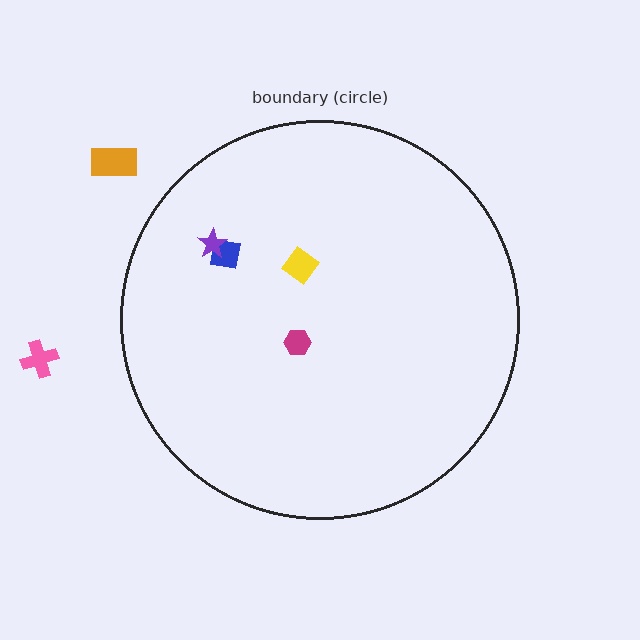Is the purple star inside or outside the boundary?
Inside.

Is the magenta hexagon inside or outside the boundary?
Inside.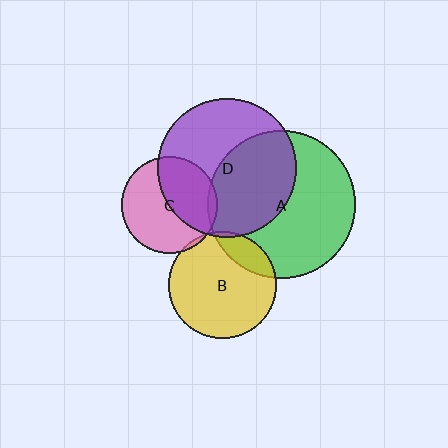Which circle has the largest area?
Circle A (green).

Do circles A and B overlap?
Yes.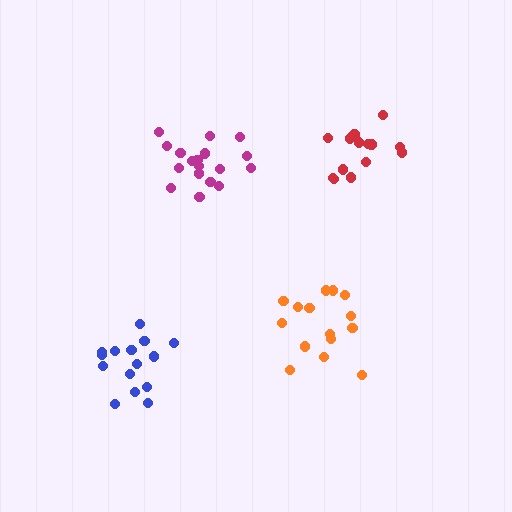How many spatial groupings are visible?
There are 4 spatial groupings.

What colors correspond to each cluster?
The clusters are colored: orange, magenta, red, blue.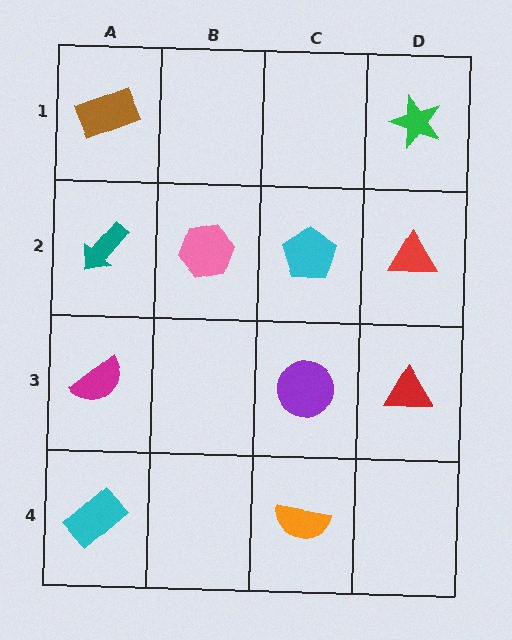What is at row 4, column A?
A cyan rectangle.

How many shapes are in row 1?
2 shapes.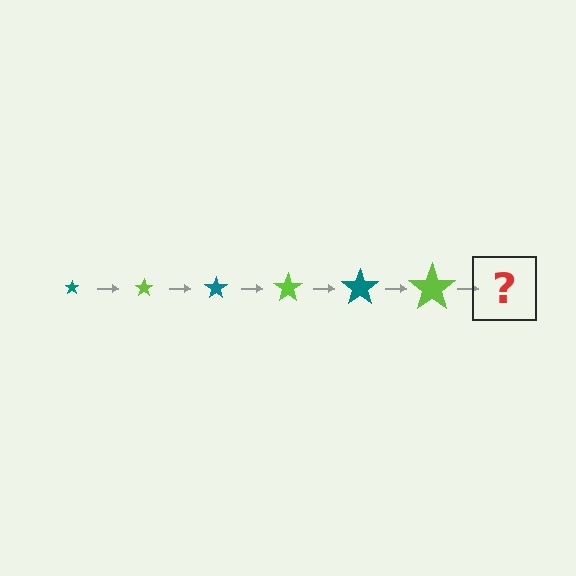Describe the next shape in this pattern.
It should be a teal star, larger than the previous one.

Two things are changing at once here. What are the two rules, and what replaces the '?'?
The two rules are that the star grows larger each step and the color cycles through teal and lime. The '?' should be a teal star, larger than the previous one.